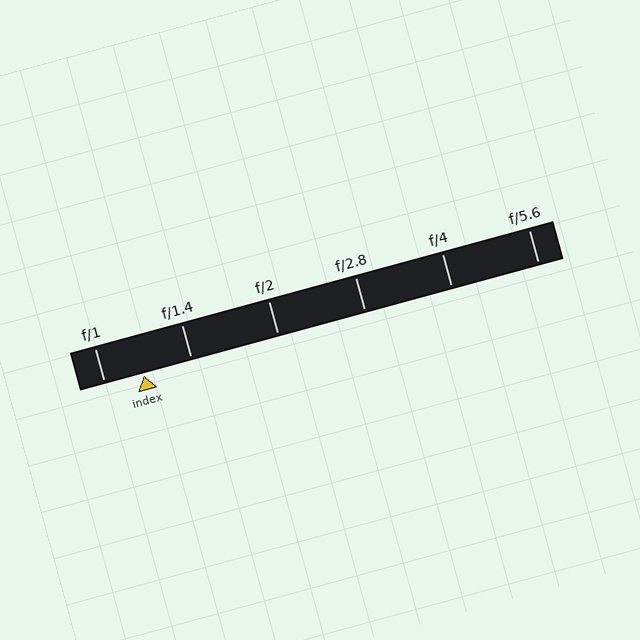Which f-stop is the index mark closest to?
The index mark is closest to f/1.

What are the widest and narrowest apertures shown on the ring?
The widest aperture shown is f/1 and the narrowest is f/5.6.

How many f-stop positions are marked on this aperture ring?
There are 6 f-stop positions marked.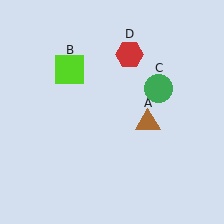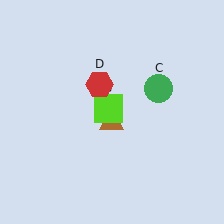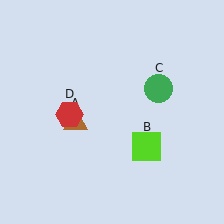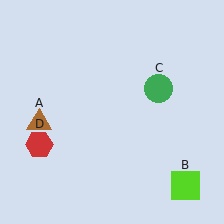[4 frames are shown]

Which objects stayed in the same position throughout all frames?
Green circle (object C) remained stationary.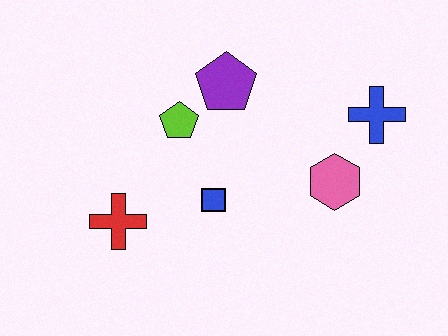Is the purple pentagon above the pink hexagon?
Yes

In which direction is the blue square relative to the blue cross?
The blue square is to the left of the blue cross.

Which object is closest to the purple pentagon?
The lime pentagon is closest to the purple pentagon.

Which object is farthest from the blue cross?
The red cross is farthest from the blue cross.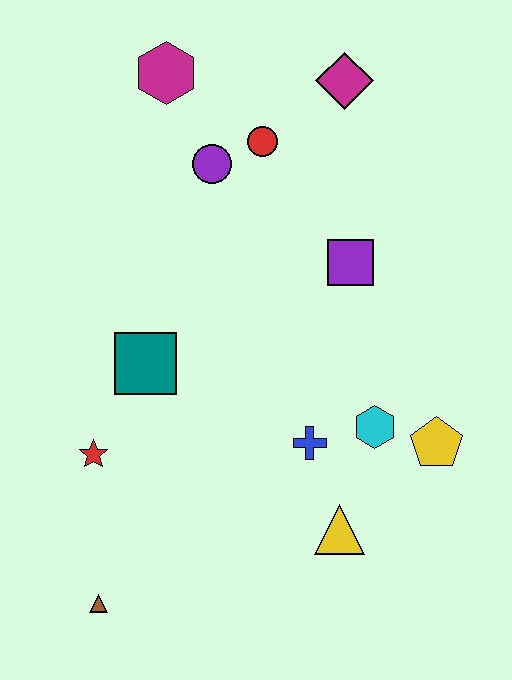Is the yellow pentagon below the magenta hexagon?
Yes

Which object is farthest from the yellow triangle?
The magenta hexagon is farthest from the yellow triangle.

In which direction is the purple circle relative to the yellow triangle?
The purple circle is above the yellow triangle.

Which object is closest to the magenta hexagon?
The purple circle is closest to the magenta hexagon.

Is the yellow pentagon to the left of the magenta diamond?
No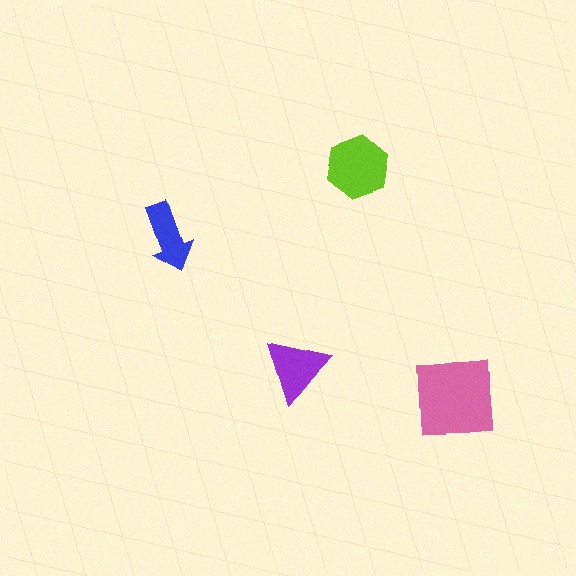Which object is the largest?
The pink square.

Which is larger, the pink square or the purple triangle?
The pink square.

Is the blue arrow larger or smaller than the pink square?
Smaller.